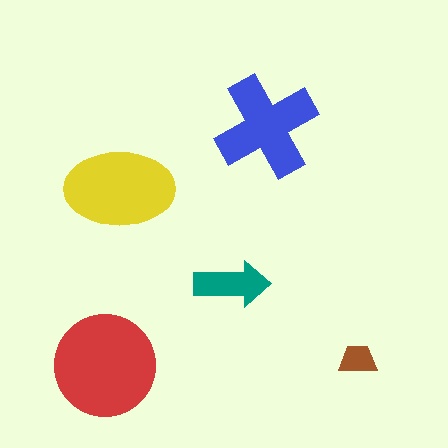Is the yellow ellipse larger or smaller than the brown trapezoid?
Larger.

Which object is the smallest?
The brown trapezoid.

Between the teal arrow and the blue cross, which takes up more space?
The blue cross.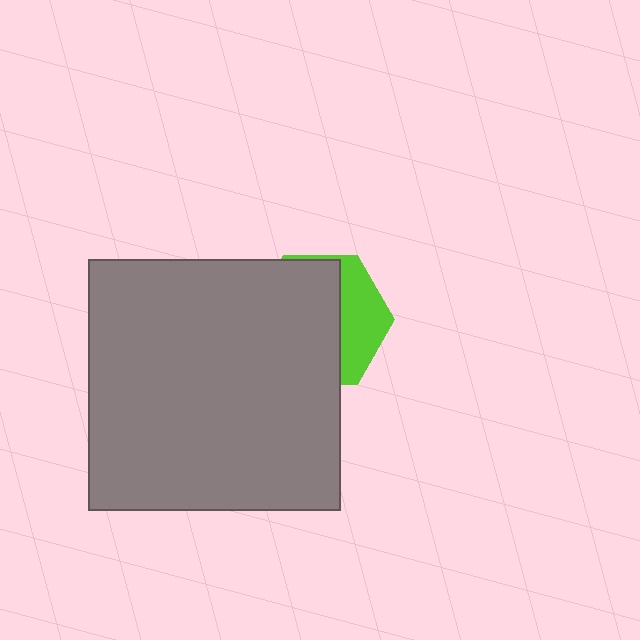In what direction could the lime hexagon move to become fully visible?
The lime hexagon could move right. That would shift it out from behind the gray square entirely.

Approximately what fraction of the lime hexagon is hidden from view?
Roughly 67% of the lime hexagon is hidden behind the gray square.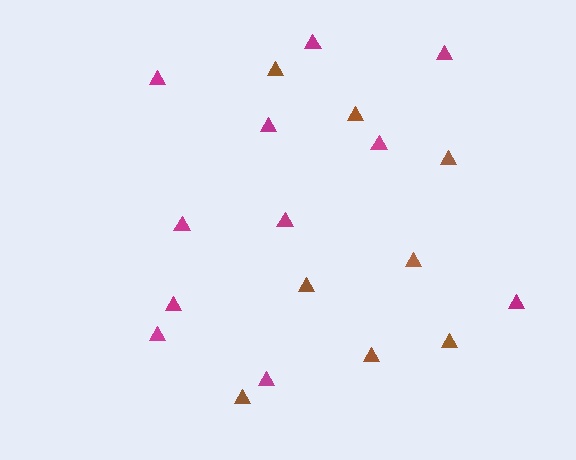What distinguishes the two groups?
There are 2 groups: one group of brown triangles (8) and one group of magenta triangles (11).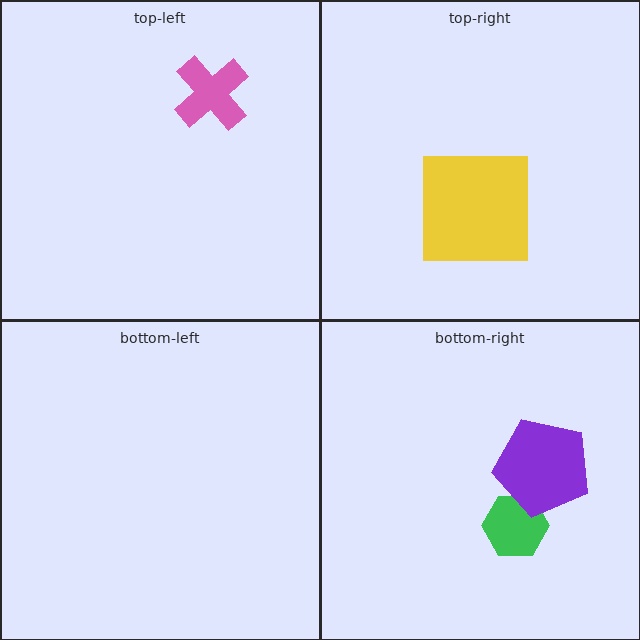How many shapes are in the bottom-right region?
2.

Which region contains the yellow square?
The top-right region.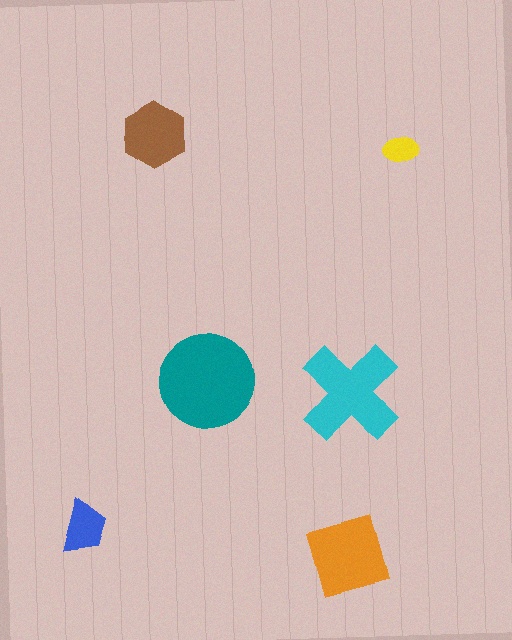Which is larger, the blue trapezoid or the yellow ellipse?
The blue trapezoid.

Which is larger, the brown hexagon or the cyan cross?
The cyan cross.